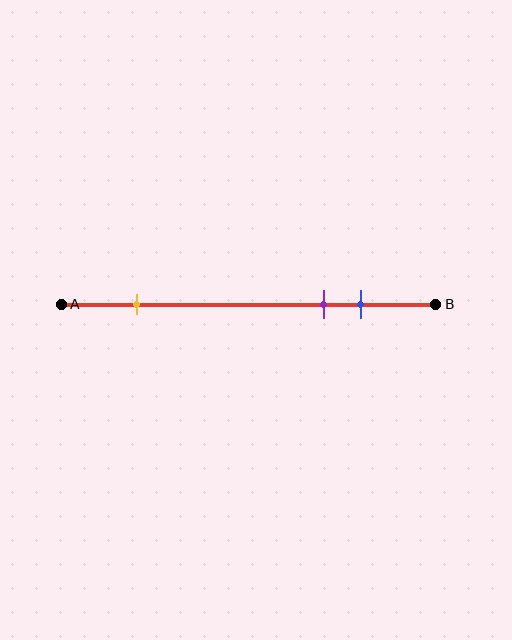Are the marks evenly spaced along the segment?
No, the marks are not evenly spaced.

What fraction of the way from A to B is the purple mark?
The purple mark is approximately 70% (0.7) of the way from A to B.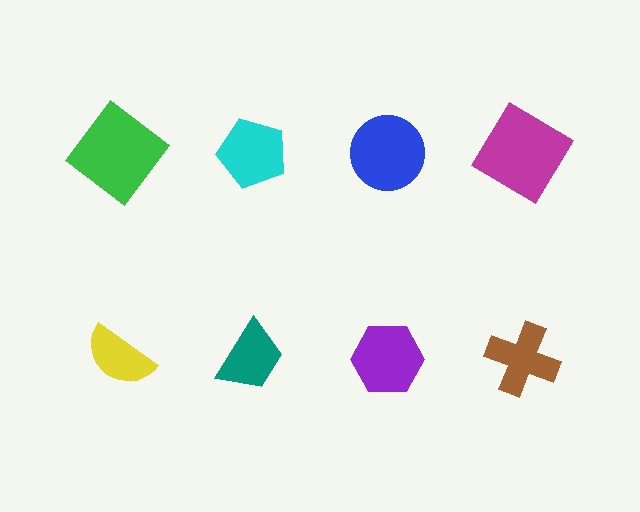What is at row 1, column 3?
A blue circle.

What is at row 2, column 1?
A yellow semicircle.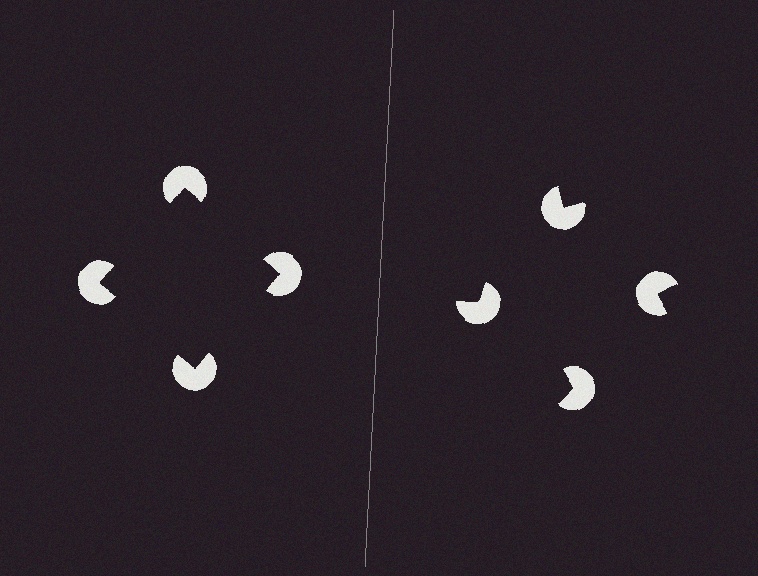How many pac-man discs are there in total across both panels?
8 — 4 on each side.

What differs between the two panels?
The pac-man discs are positioned identically on both sides; only the wedge orientations differ. On the left they align to a square; on the right they are misaligned.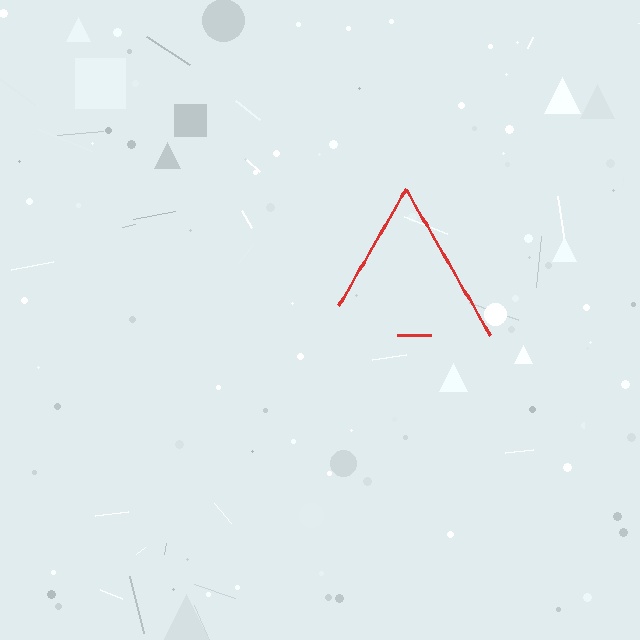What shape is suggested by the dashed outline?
The dashed outline suggests a triangle.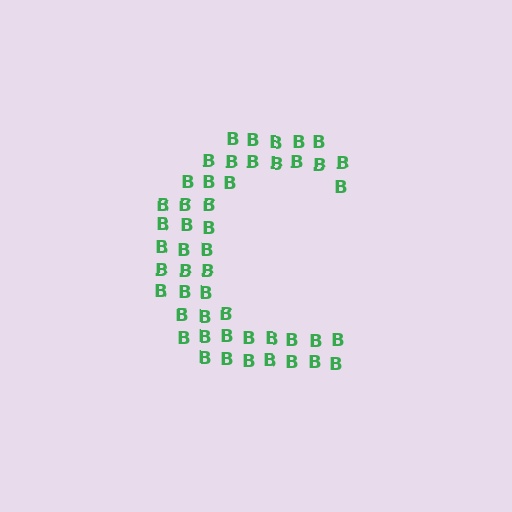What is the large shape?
The large shape is the letter C.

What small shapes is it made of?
It is made of small letter B's.